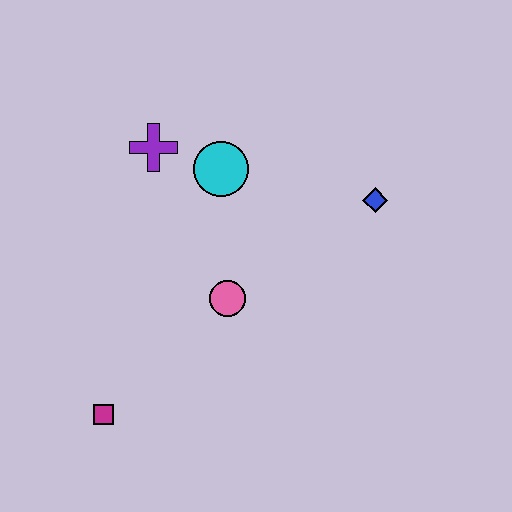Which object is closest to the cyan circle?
The purple cross is closest to the cyan circle.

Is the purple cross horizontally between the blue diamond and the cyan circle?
No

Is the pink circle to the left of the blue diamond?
Yes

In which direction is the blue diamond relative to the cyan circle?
The blue diamond is to the right of the cyan circle.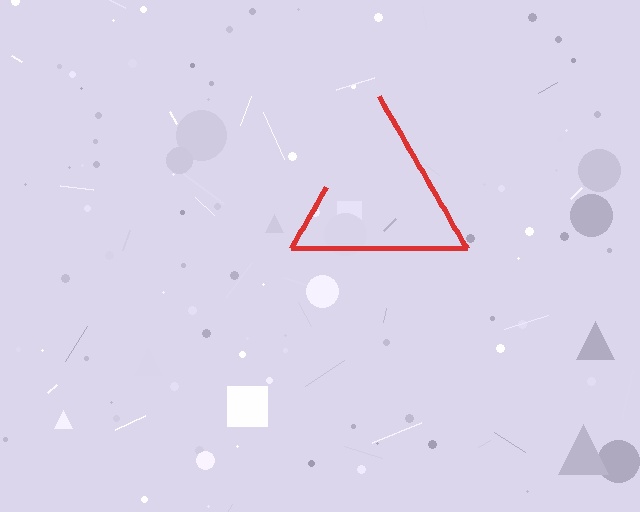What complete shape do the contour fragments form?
The contour fragments form a triangle.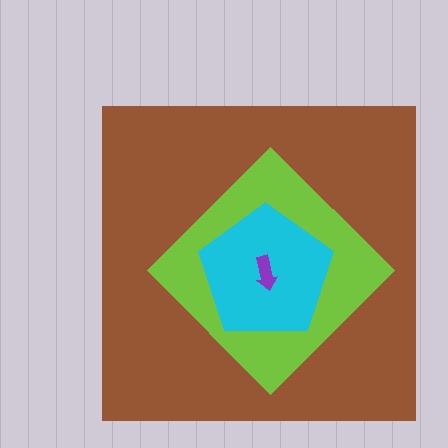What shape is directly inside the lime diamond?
The cyan pentagon.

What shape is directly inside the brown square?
The lime diamond.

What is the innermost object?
The purple arrow.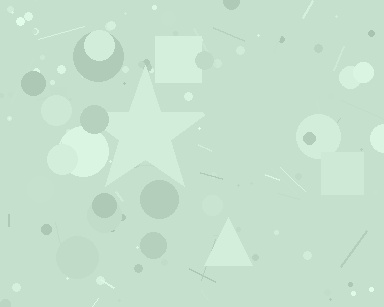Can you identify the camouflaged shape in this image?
The camouflaged shape is a star.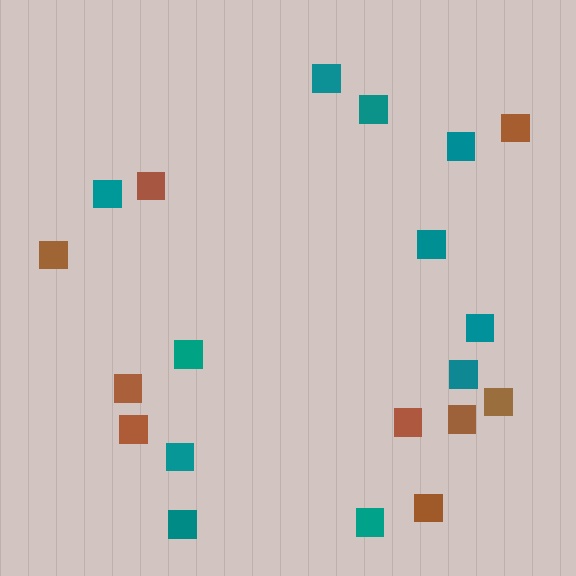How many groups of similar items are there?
There are 2 groups: one group of teal squares (11) and one group of brown squares (9).